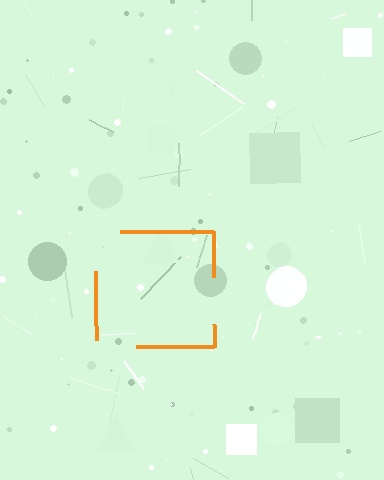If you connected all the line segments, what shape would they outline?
They would outline a square.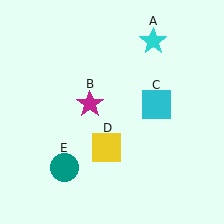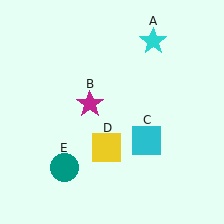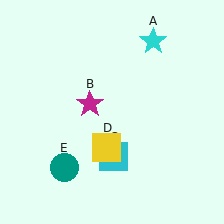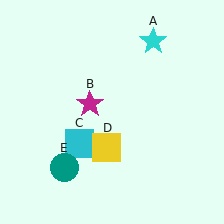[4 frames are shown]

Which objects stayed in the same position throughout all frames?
Cyan star (object A) and magenta star (object B) and yellow square (object D) and teal circle (object E) remained stationary.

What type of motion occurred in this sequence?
The cyan square (object C) rotated clockwise around the center of the scene.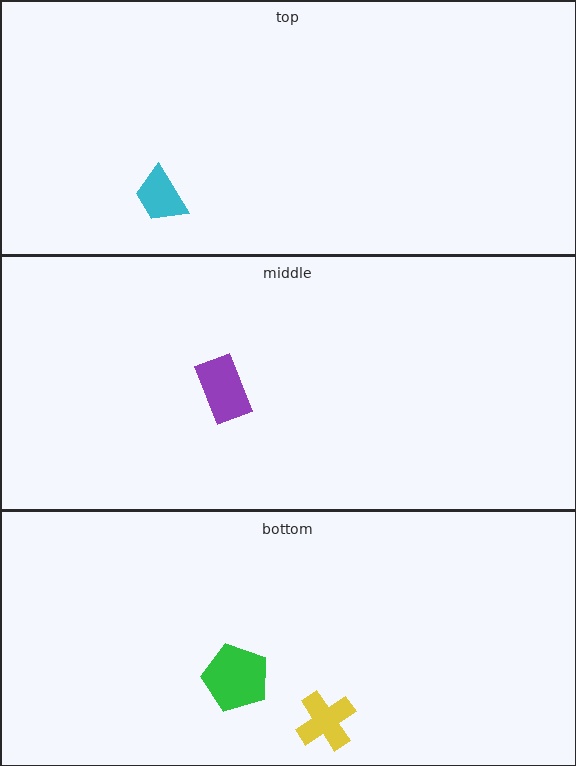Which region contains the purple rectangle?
The middle region.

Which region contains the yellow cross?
The bottom region.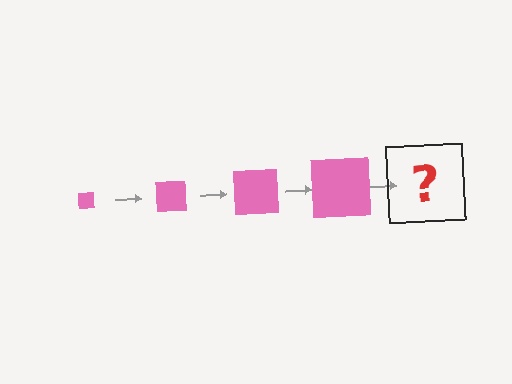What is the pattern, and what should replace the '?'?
The pattern is that the square gets progressively larger each step. The '?' should be a pink square, larger than the previous one.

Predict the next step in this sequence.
The next step is a pink square, larger than the previous one.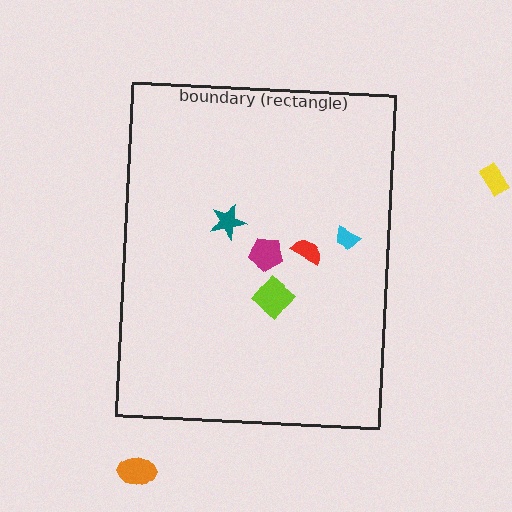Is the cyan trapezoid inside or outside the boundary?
Inside.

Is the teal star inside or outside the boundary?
Inside.